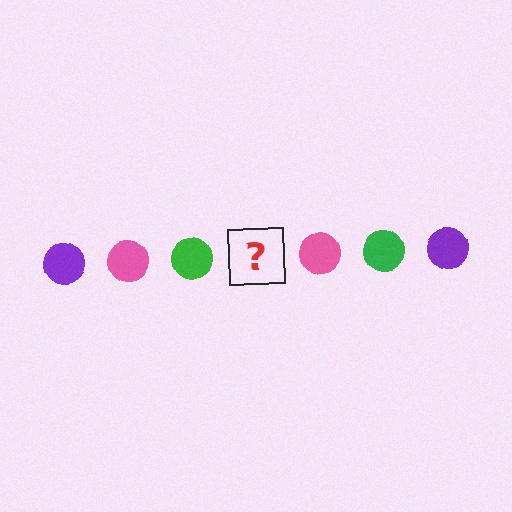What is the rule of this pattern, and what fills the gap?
The rule is that the pattern cycles through purple, pink, green circles. The gap should be filled with a purple circle.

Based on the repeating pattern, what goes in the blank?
The blank should be a purple circle.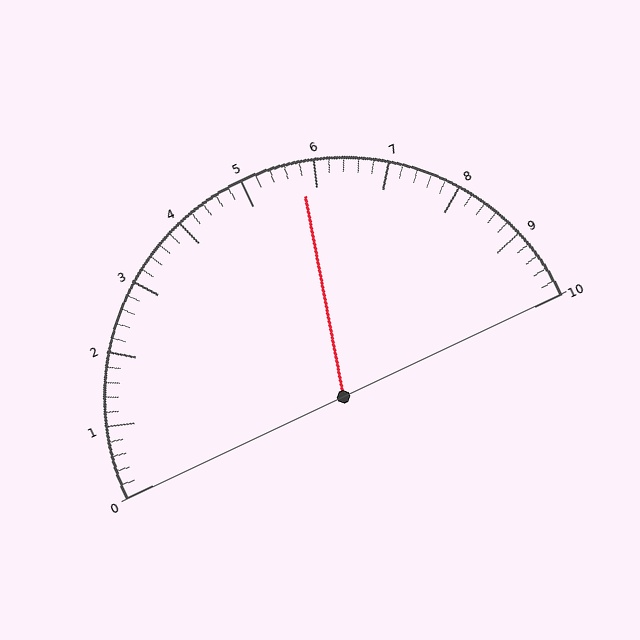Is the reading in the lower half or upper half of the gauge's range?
The reading is in the upper half of the range (0 to 10).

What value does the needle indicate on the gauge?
The needle indicates approximately 5.8.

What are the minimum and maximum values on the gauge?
The gauge ranges from 0 to 10.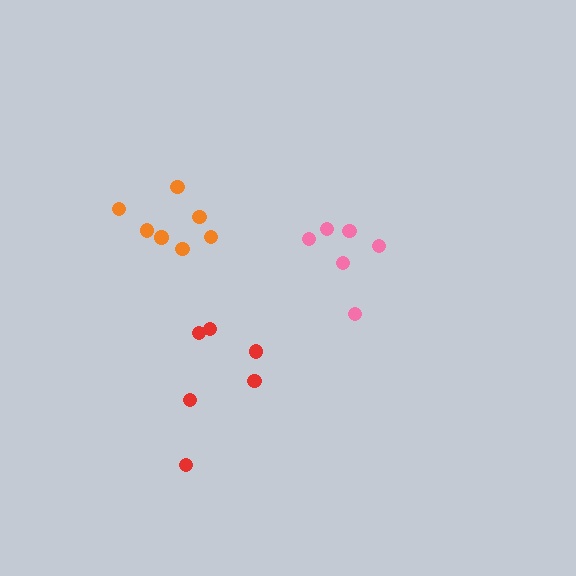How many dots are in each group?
Group 1: 7 dots, Group 2: 6 dots, Group 3: 6 dots (19 total).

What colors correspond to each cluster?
The clusters are colored: orange, pink, red.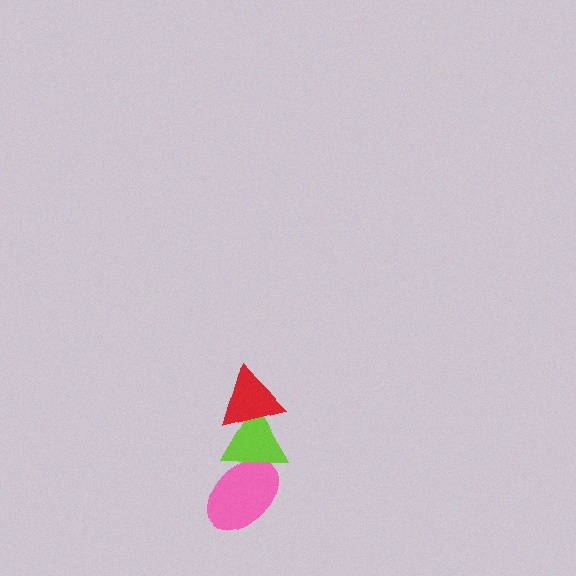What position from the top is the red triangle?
The red triangle is 1st from the top.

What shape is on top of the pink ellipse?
The lime triangle is on top of the pink ellipse.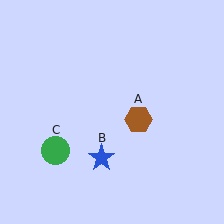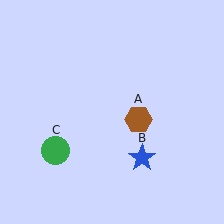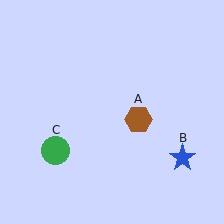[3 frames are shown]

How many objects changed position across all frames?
1 object changed position: blue star (object B).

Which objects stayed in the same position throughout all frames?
Brown hexagon (object A) and green circle (object C) remained stationary.